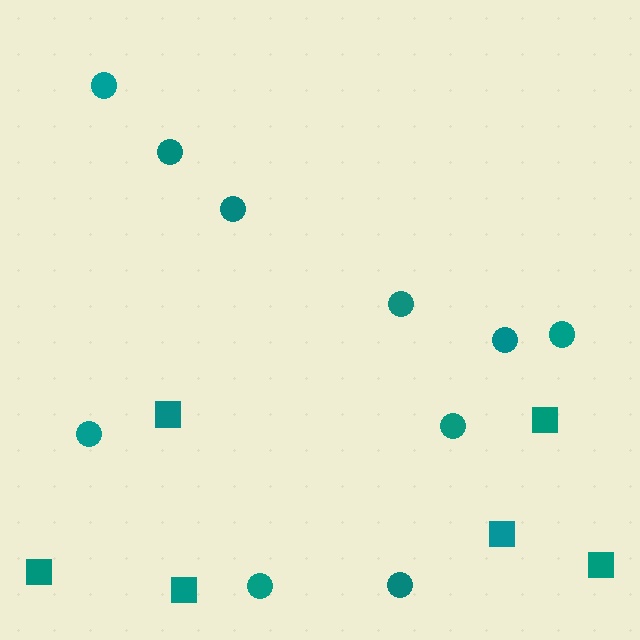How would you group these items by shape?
There are 2 groups: one group of squares (6) and one group of circles (10).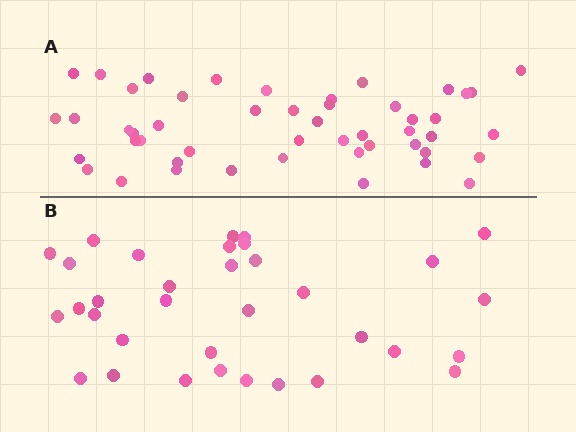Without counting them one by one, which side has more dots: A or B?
Region A (the top region) has more dots.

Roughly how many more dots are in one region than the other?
Region A has approximately 15 more dots than region B.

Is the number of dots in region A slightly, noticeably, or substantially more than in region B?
Region A has noticeably more, but not dramatically so. The ratio is roughly 1.4 to 1.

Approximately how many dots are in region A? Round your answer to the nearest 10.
About 50 dots. (The exact count is 49, which rounds to 50.)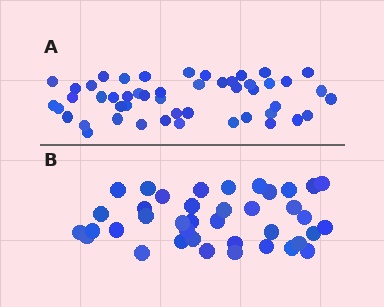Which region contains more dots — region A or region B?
Region A (the top region) has more dots.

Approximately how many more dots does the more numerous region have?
Region A has roughly 10 or so more dots than region B.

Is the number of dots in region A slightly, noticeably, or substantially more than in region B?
Region A has noticeably more, but not dramatically so. The ratio is roughly 1.3 to 1.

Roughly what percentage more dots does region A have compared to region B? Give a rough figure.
About 25% more.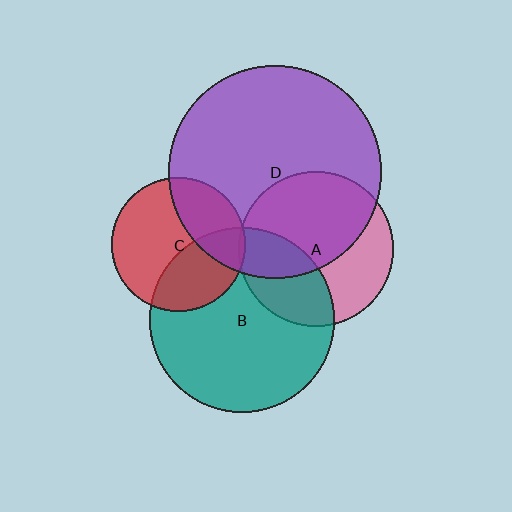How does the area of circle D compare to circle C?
Approximately 2.5 times.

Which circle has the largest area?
Circle D (purple).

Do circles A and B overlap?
Yes.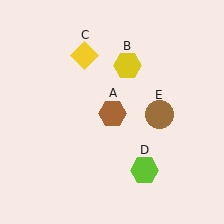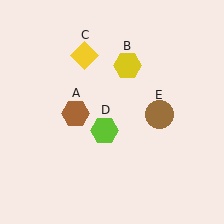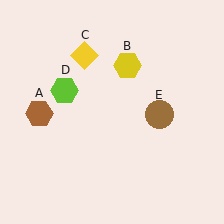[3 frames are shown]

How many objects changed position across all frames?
2 objects changed position: brown hexagon (object A), lime hexagon (object D).